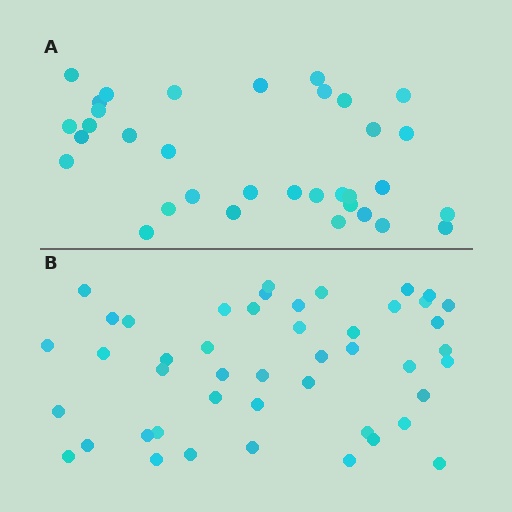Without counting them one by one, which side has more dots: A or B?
Region B (the bottom region) has more dots.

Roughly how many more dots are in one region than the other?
Region B has roughly 12 or so more dots than region A.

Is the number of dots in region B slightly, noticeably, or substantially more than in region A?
Region B has noticeably more, but not dramatically so. The ratio is roughly 1.4 to 1.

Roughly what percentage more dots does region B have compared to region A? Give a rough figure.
About 35% more.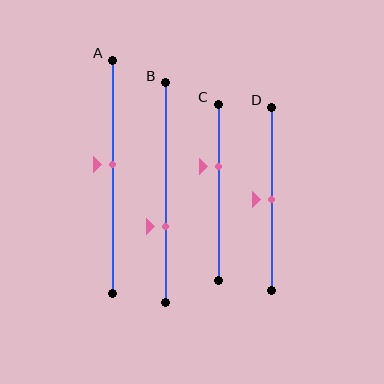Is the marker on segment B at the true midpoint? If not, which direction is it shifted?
No, the marker on segment B is shifted downward by about 15% of the segment length.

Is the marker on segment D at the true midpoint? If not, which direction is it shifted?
Yes, the marker on segment D is at the true midpoint.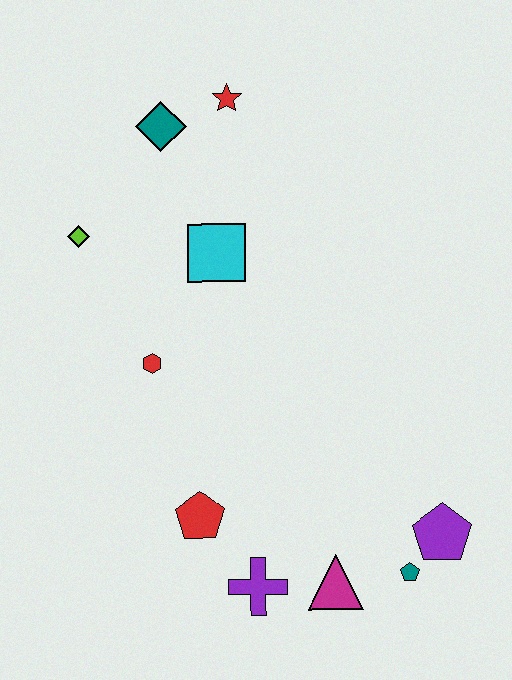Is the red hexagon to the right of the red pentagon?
No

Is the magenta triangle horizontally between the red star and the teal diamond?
No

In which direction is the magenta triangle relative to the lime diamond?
The magenta triangle is below the lime diamond.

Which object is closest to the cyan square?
The red hexagon is closest to the cyan square.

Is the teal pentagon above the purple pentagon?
No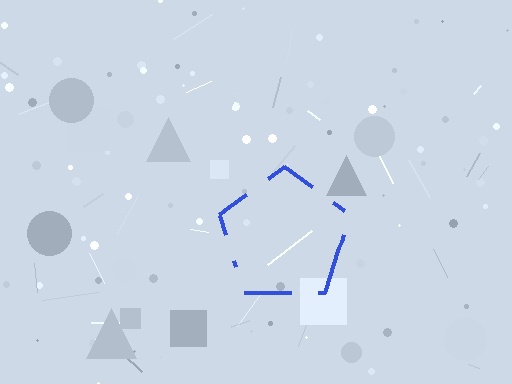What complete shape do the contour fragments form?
The contour fragments form a pentagon.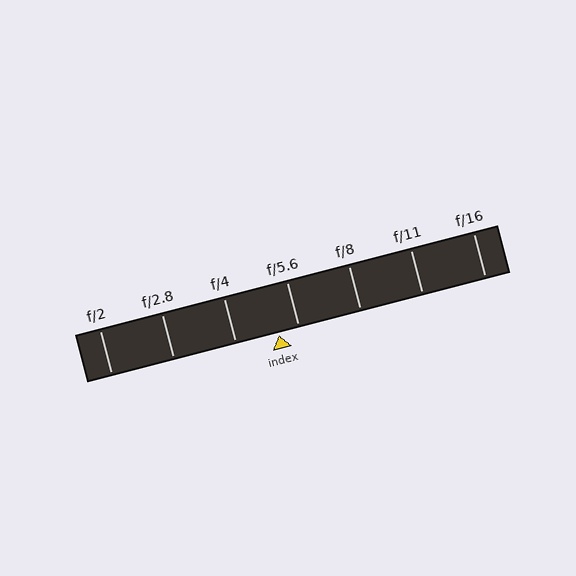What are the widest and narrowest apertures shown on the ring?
The widest aperture shown is f/2 and the narrowest is f/16.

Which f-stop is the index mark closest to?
The index mark is closest to f/5.6.